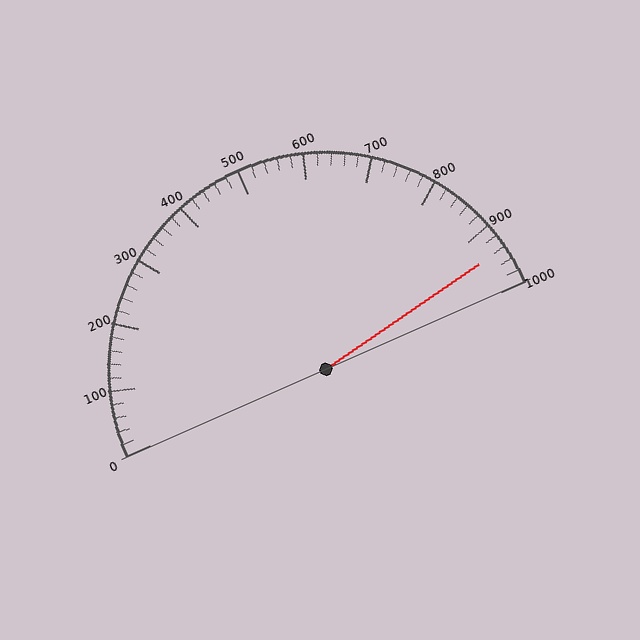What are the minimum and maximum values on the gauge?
The gauge ranges from 0 to 1000.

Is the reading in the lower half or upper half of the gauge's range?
The reading is in the upper half of the range (0 to 1000).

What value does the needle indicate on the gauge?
The needle indicates approximately 940.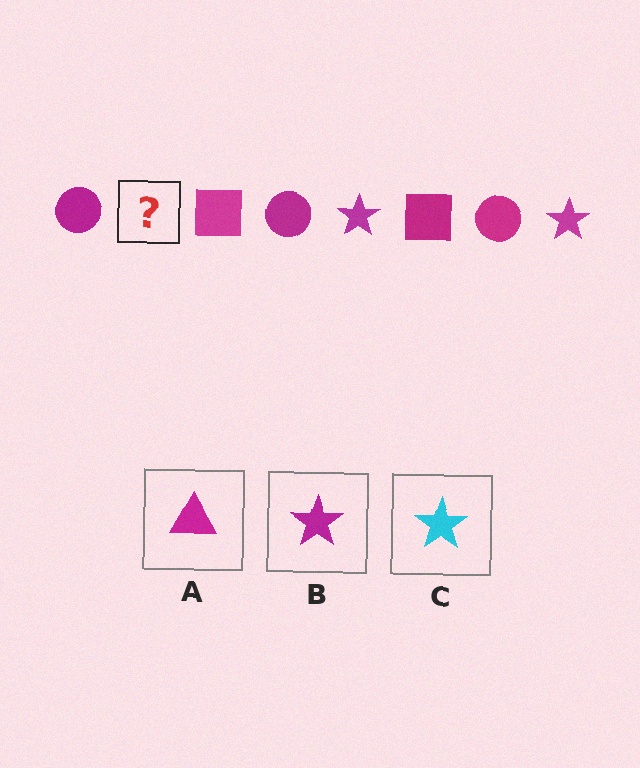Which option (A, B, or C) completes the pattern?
B.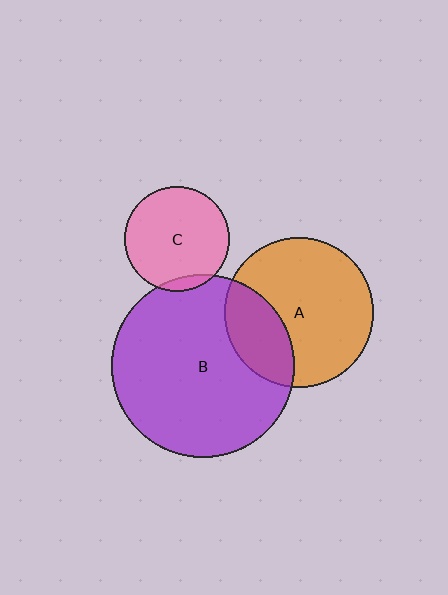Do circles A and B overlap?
Yes.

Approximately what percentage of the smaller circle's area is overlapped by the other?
Approximately 25%.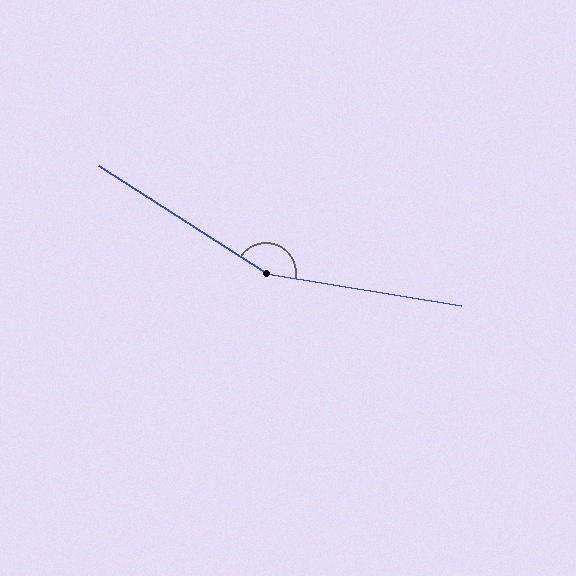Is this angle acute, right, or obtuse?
It is obtuse.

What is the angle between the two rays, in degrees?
Approximately 157 degrees.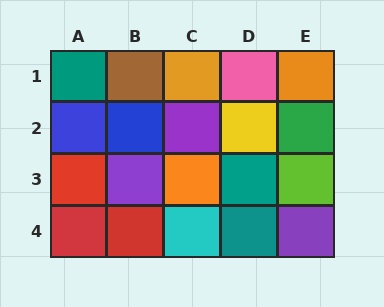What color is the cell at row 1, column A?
Teal.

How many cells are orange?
3 cells are orange.